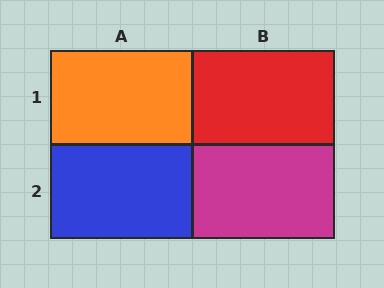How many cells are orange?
1 cell is orange.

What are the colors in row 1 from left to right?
Orange, red.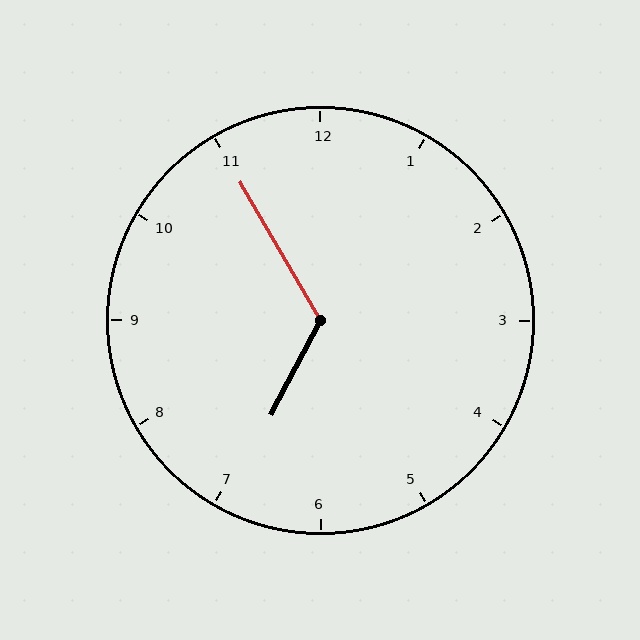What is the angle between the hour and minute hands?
Approximately 122 degrees.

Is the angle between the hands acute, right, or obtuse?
It is obtuse.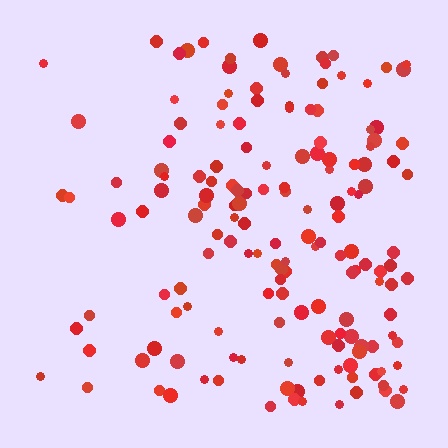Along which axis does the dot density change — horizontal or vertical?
Horizontal.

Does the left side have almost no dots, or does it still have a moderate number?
Still a moderate number, just noticeably fewer than the right.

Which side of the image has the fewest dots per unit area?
The left.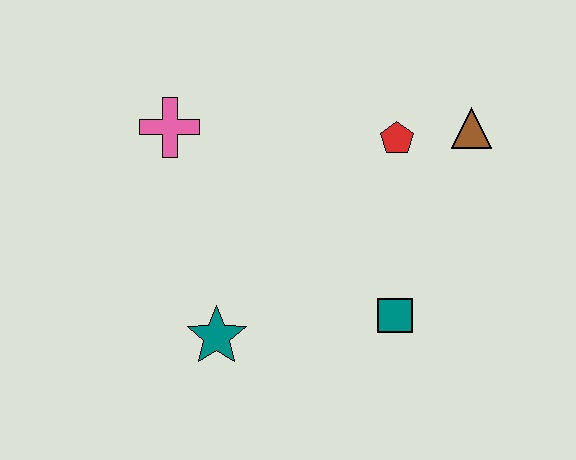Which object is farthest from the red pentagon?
The teal star is farthest from the red pentagon.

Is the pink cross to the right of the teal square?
No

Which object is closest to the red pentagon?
The brown triangle is closest to the red pentagon.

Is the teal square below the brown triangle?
Yes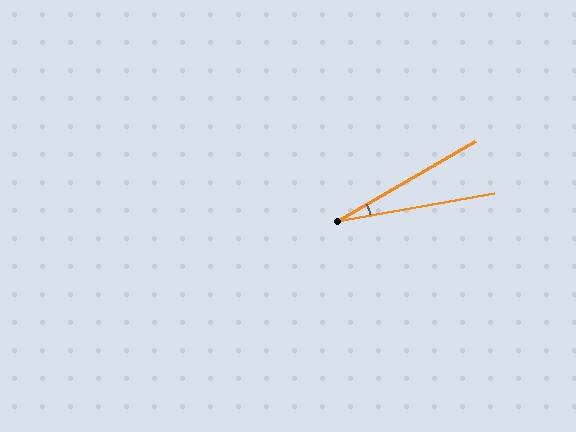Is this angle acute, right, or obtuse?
It is acute.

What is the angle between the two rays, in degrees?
Approximately 20 degrees.